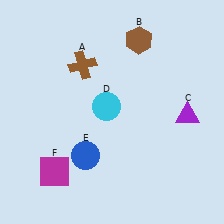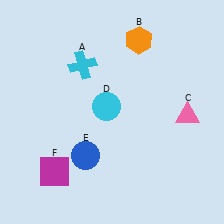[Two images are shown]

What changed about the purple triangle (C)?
In Image 1, C is purple. In Image 2, it changed to pink.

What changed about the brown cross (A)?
In Image 1, A is brown. In Image 2, it changed to cyan.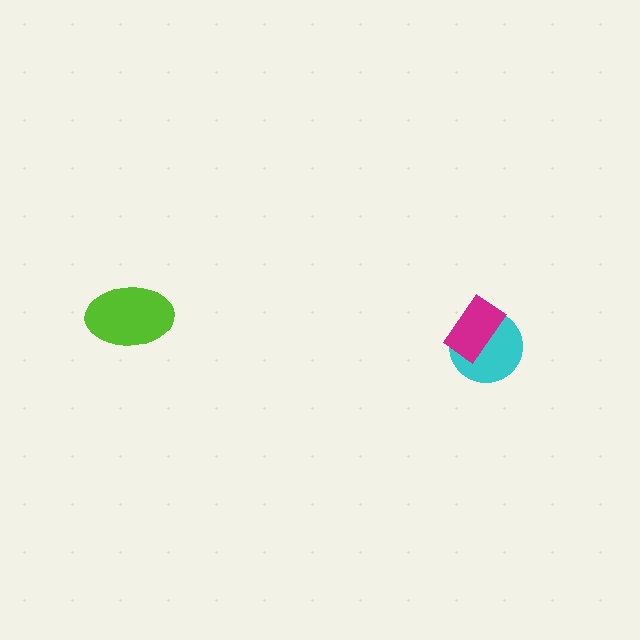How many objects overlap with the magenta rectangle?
1 object overlaps with the magenta rectangle.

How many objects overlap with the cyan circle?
1 object overlaps with the cyan circle.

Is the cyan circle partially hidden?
Yes, it is partially covered by another shape.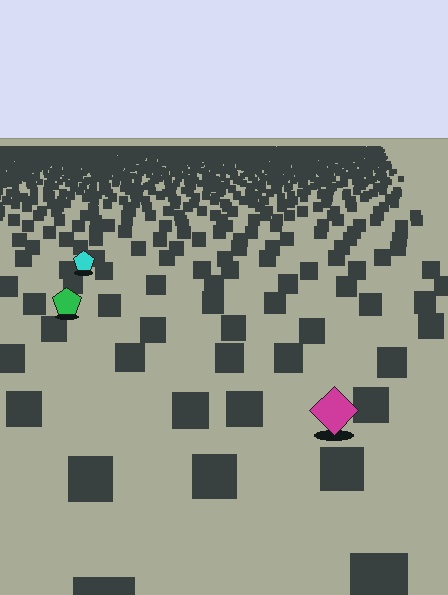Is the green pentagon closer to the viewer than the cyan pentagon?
Yes. The green pentagon is closer — you can tell from the texture gradient: the ground texture is coarser near it.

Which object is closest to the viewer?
The magenta diamond is closest. The texture marks near it are larger and more spread out.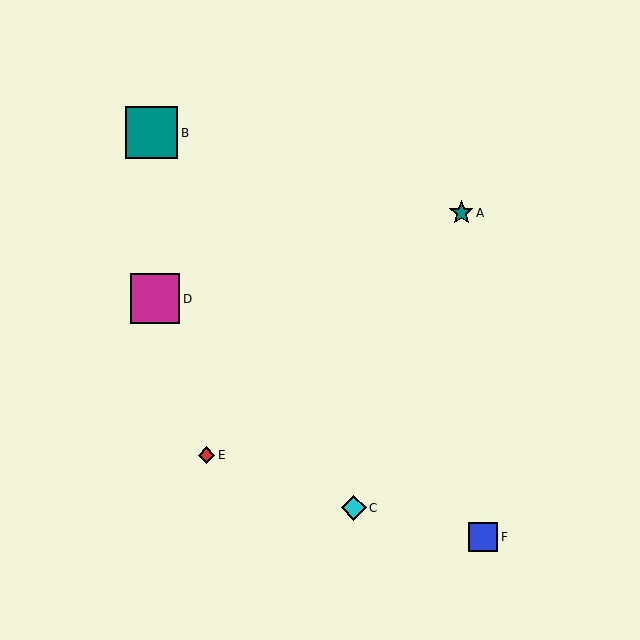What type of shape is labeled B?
Shape B is a teal square.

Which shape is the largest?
The teal square (labeled B) is the largest.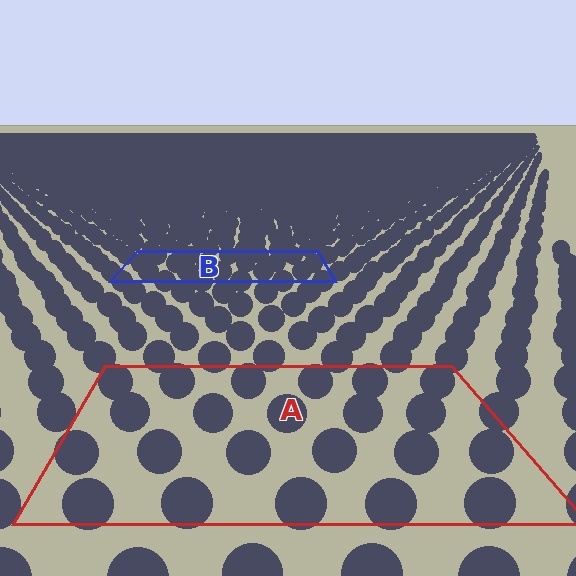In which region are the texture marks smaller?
The texture marks are smaller in region B, because it is farther away.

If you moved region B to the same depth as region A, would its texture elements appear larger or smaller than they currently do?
They would appear larger. At a closer depth, the same texture elements are projected at a bigger on-screen size.